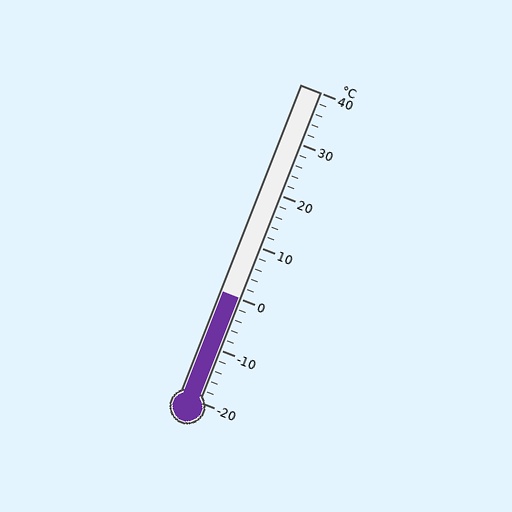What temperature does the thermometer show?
The thermometer shows approximately 0°C.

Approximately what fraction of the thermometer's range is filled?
The thermometer is filled to approximately 35% of its range.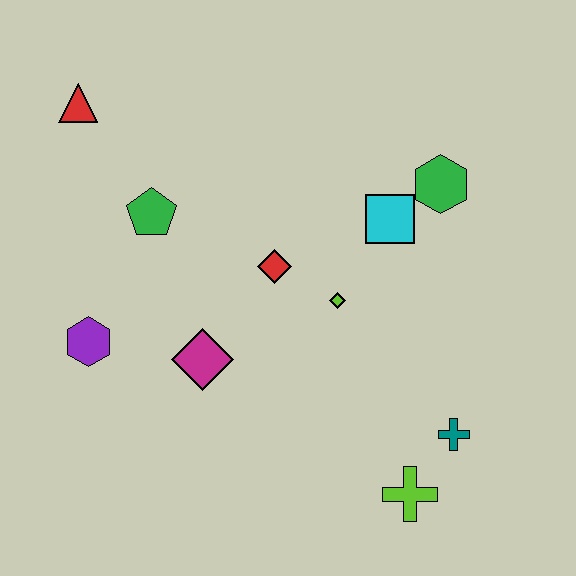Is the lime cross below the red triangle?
Yes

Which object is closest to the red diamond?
The lime diamond is closest to the red diamond.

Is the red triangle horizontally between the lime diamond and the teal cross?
No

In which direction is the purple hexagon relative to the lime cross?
The purple hexagon is to the left of the lime cross.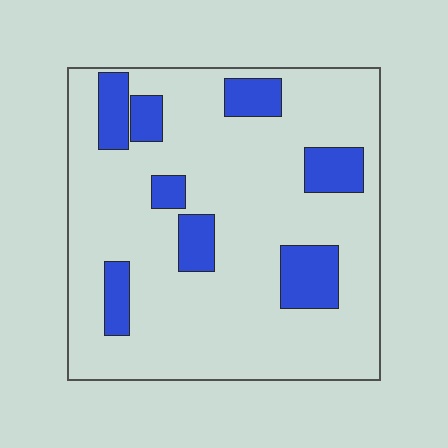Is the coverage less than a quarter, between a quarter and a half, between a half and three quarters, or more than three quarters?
Less than a quarter.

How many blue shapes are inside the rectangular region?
8.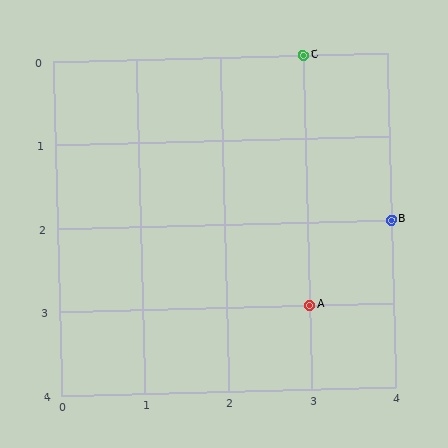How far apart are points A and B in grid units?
Points A and B are 1 column and 1 row apart (about 1.4 grid units diagonally).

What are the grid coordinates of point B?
Point B is at grid coordinates (4, 2).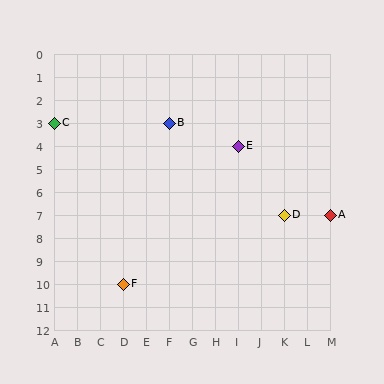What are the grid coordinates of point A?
Point A is at grid coordinates (M, 7).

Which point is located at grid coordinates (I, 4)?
Point E is at (I, 4).